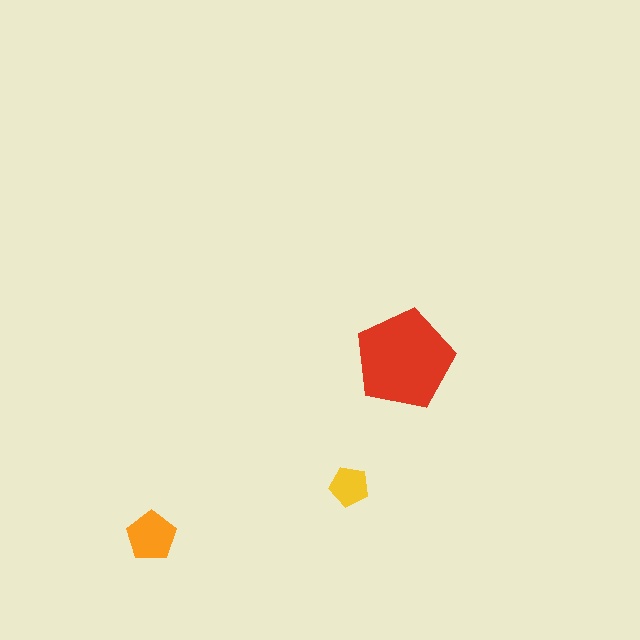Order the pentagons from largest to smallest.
the red one, the orange one, the yellow one.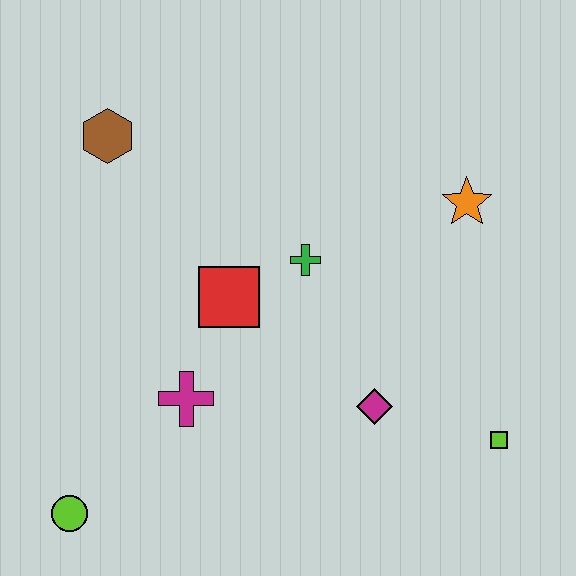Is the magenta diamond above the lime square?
Yes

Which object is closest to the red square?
The green cross is closest to the red square.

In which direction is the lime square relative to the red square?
The lime square is to the right of the red square.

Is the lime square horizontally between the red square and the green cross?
No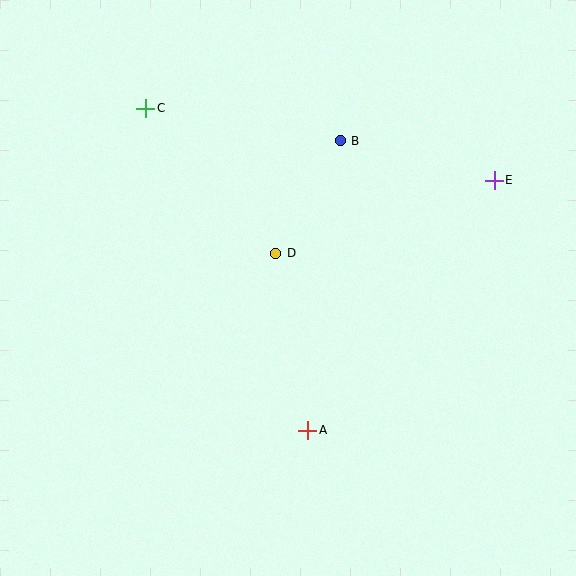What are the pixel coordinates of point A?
Point A is at (308, 430).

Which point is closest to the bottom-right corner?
Point A is closest to the bottom-right corner.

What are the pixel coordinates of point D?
Point D is at (276, 253).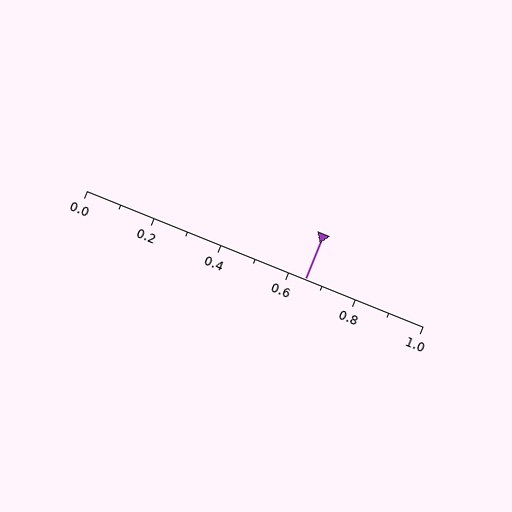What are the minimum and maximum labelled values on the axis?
The axis runs from 0.0 to 1.0.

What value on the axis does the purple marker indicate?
The marker indicates approximately 0.65.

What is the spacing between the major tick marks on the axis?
The major ticks are spaced 0.2 apart.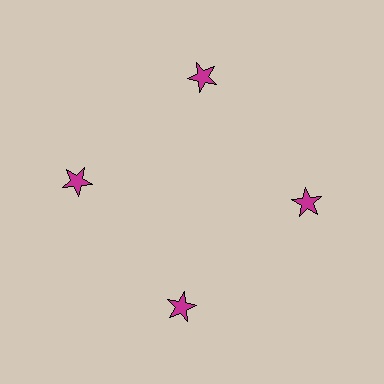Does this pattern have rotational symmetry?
Yes, this pattern has 4-fold rotational symmetry. It looks the same after rotating 90 degrees around the center.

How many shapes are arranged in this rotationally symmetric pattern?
There are 4 shapes, arranged in 4 groups of 1.